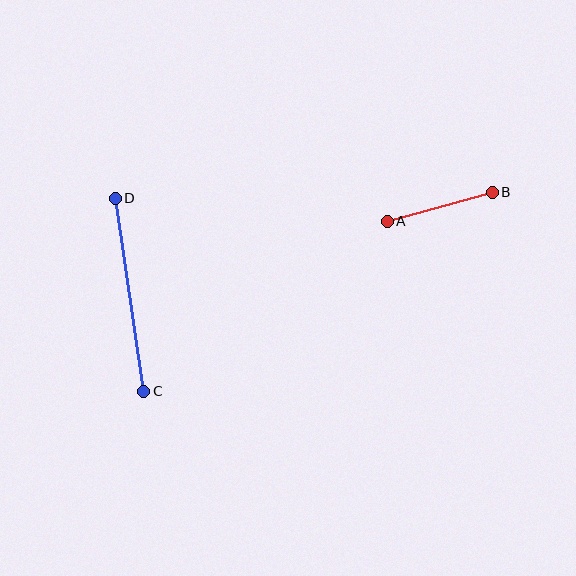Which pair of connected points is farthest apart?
Points C and D are farthest apart.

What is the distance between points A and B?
The distance is approximately 109 pixels.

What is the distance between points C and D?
The distance is approximately 195 pixels.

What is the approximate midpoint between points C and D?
The midpoint is at approximately (130, 295) pixels.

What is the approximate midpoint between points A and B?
The midpoint is at approximately (440, 207) pixels.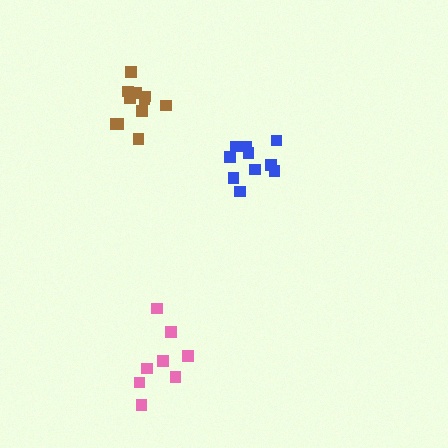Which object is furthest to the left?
The brown cluster is leftmost.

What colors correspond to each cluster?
The clusters are colored: pink, brown, blue.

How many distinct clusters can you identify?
There are 3 distinct clusters.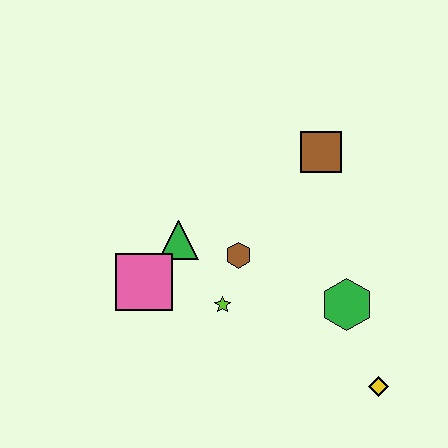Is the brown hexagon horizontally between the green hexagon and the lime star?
Yes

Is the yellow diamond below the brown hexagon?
Yes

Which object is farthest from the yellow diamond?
The pink square is farthest from the yellow diamond.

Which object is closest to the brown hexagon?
The lime star is closest to the brown hexagon.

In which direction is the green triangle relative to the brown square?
The green triangle is to the left of the brown square.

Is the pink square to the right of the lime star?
No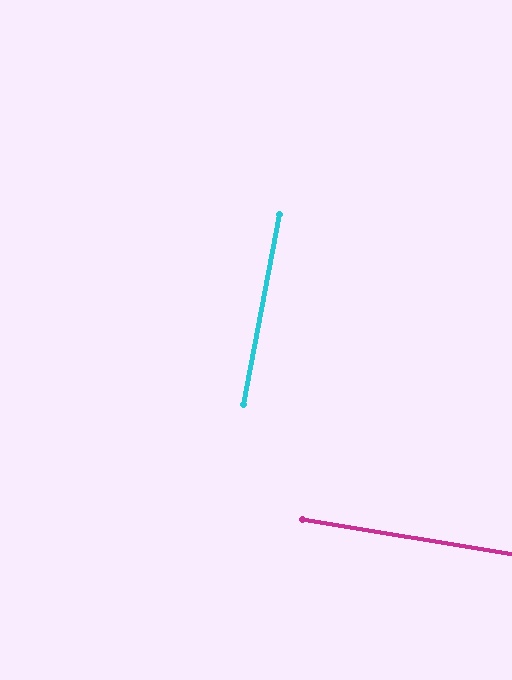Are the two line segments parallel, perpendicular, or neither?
Perpendicular — they meet at approximately 89°.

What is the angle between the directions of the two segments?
Approximately 89 degrees.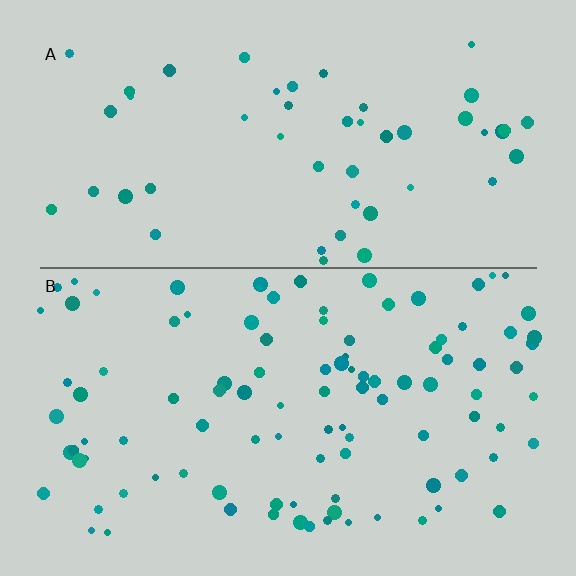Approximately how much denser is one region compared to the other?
Approximately 2.1× — region B over region A.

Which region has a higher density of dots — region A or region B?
B (the bottom).